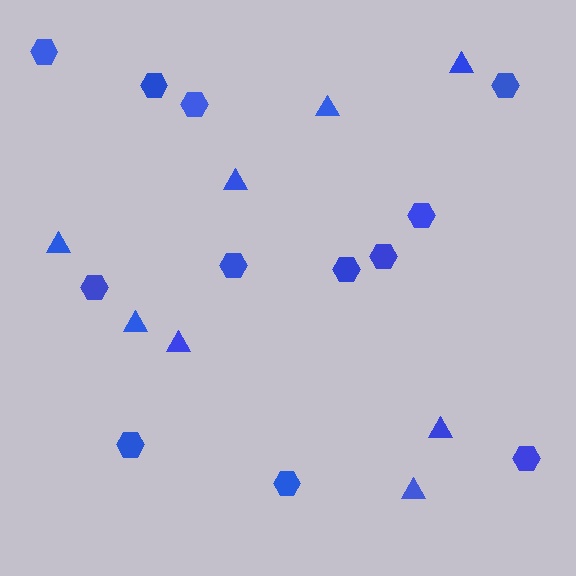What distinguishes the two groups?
There are 2 groups: one group of hexagons (12) and one group of triangles (8).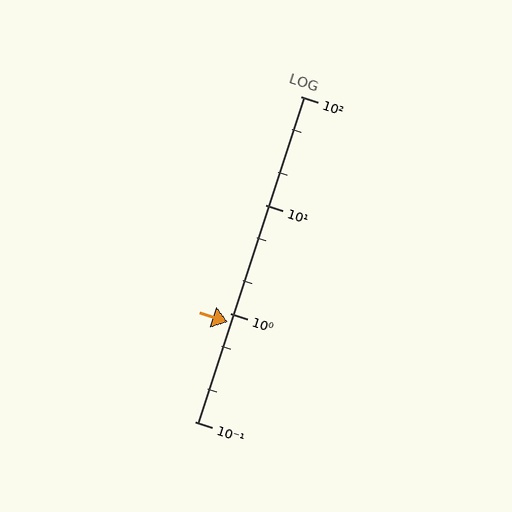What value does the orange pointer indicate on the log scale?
The pointer indicates approximately 0.83.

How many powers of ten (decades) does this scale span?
The scale spans 3 decades, from 0.1 to 100.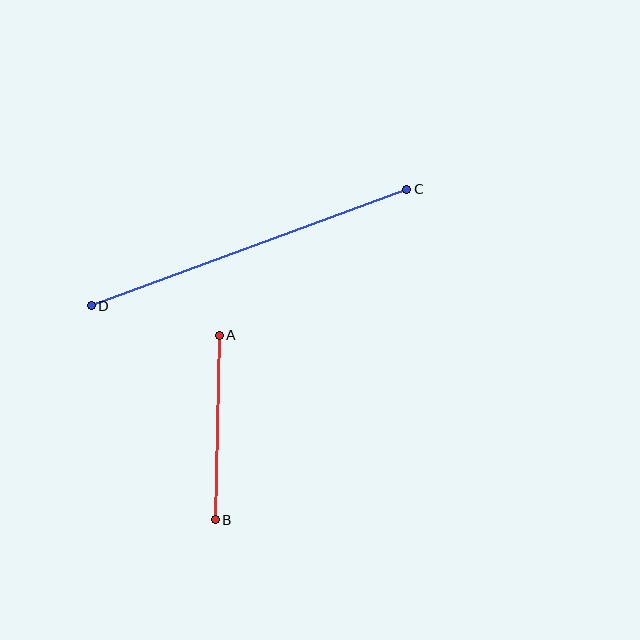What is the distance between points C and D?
The distance is approximately 336 pixels.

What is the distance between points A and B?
The distance is approximately 184 pixels.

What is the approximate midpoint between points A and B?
The midpoint is at approximately (217, 428) pixels.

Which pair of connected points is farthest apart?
Points C and D are farthest apart.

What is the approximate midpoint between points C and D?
The midpoint is at approximately (249, 248) pixels.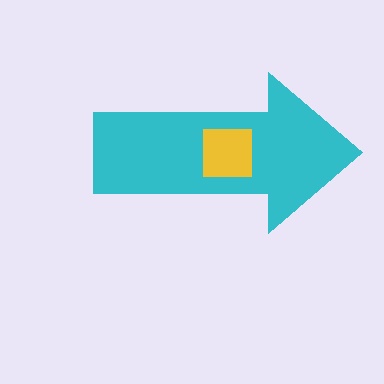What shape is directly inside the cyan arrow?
The yellow square.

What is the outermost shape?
The cyan arrow.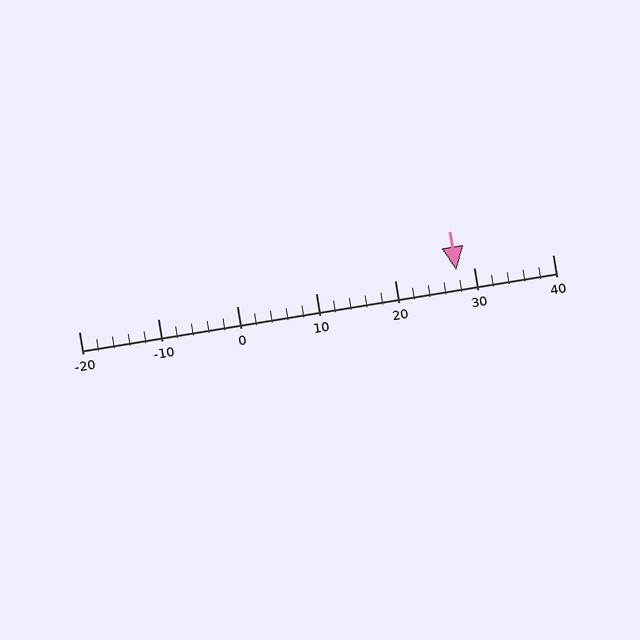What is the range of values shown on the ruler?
The ruler shows values from -20 to 40.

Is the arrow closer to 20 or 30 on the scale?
The arrow is closer to 30.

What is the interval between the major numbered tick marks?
The major tick marks are spaced 10 units apart.